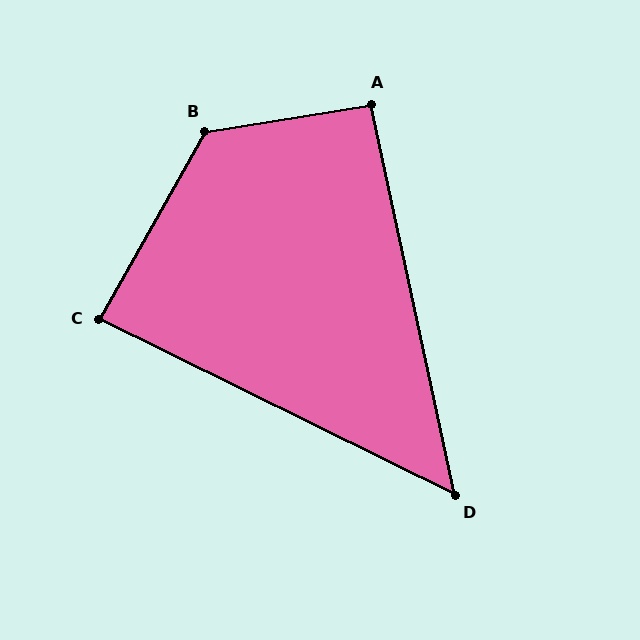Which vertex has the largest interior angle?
B, at approximately 128 degrees.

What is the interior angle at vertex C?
Approximately 87 degrees (approximately right).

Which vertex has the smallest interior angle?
D, at approximately 52 degrees.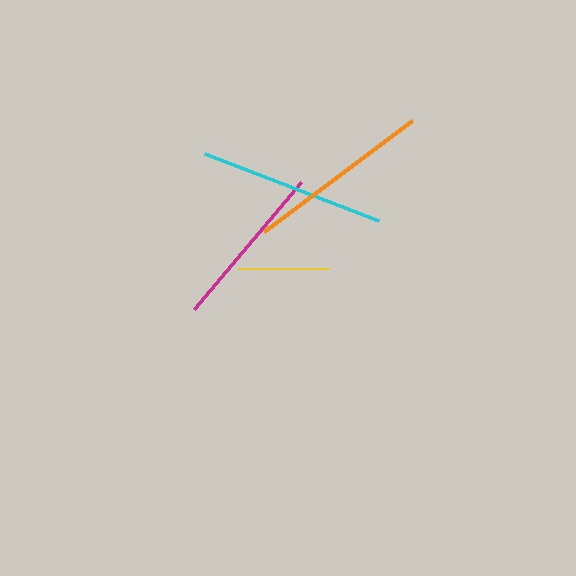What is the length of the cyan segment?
The cyan segment is approximately 186 pixels long.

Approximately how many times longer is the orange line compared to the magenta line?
The orange line is approximately 1.1 times the length of the magenta line.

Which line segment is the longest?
The cyan line is the longest at approximately 186 pixels.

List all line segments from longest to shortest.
From longest to shortest: cyan, orange, magenta, yellow.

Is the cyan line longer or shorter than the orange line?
The cyan line is longer than the orange line.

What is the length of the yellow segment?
The yellow segment is approximately 91 pixels long.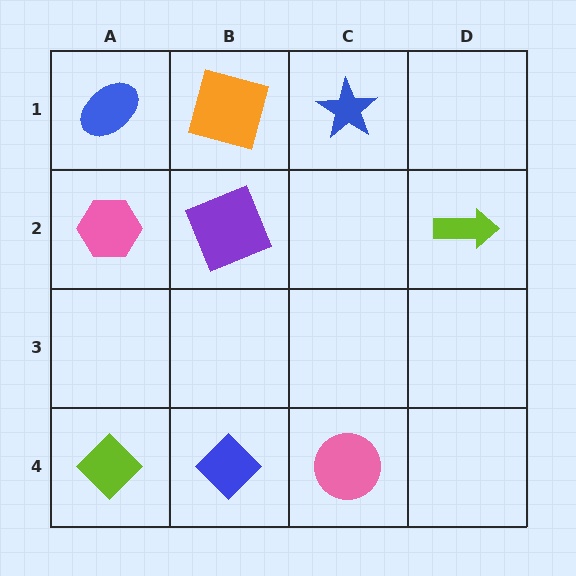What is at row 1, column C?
A blue star.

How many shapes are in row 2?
3 shapes.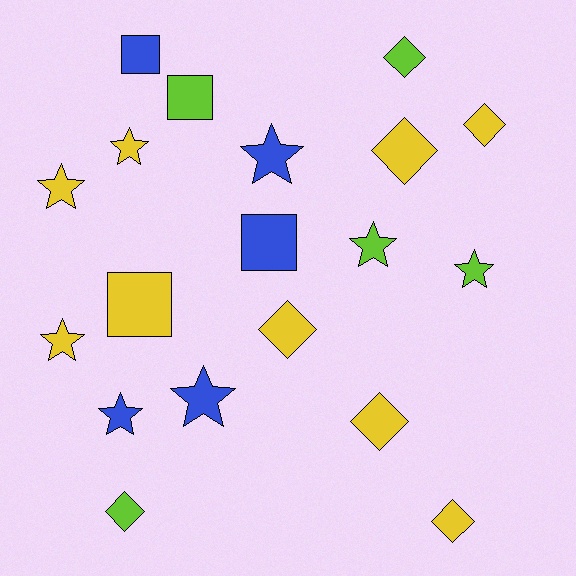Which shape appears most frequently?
Star, with 8 objects.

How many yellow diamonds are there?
There are 5 yellow diamonds.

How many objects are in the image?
There are 19 objects.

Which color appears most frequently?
Yellow, with 9 objects.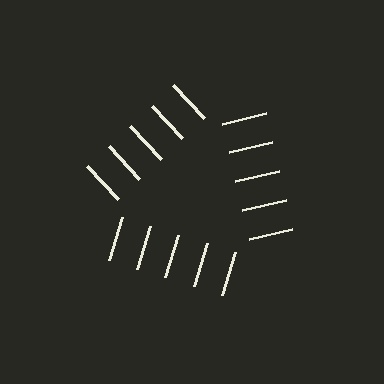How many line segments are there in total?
15 — 5 along each of the 3 edges.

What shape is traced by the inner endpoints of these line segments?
An illusory triangle — the line segments terminate on its edges but no continuous stroke is drawn.